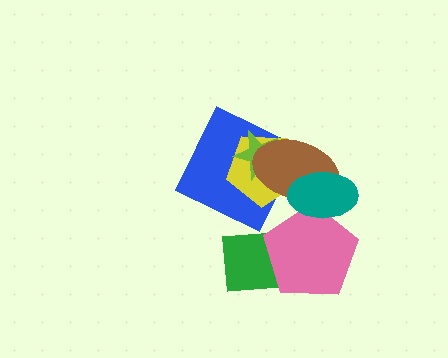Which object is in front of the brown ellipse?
The teal ellipse is in front of the brown ellipse.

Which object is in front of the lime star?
The brown ellipse is in front of the lime star.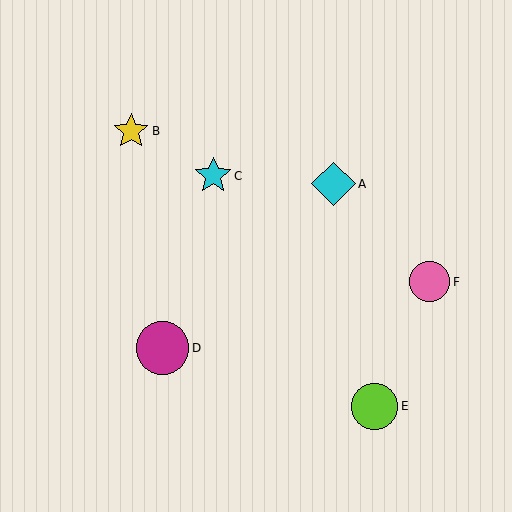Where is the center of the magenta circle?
The center of the magenta circle is at (162, 348).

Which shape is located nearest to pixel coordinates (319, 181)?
The cyan diamond (labeled A) at (333, 184) is nearest to that location.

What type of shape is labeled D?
Shape D is a magenta circle.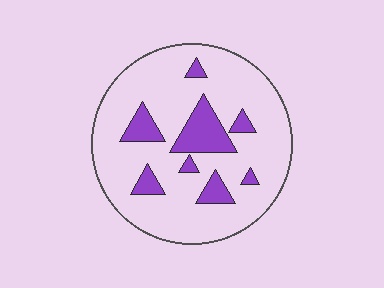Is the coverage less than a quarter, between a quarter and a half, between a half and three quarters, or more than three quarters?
Less than a quarter.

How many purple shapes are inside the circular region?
8.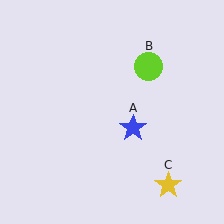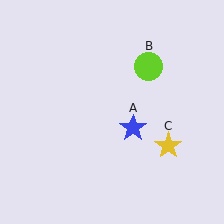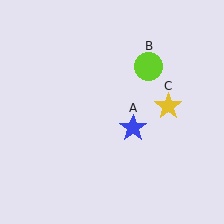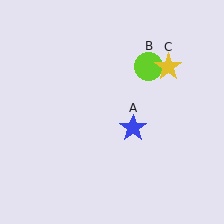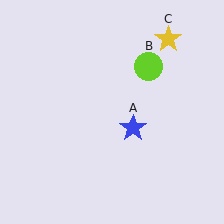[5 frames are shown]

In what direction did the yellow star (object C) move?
The yellow star (object C) moved up.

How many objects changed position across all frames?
1 object changed position: yellow star (object C).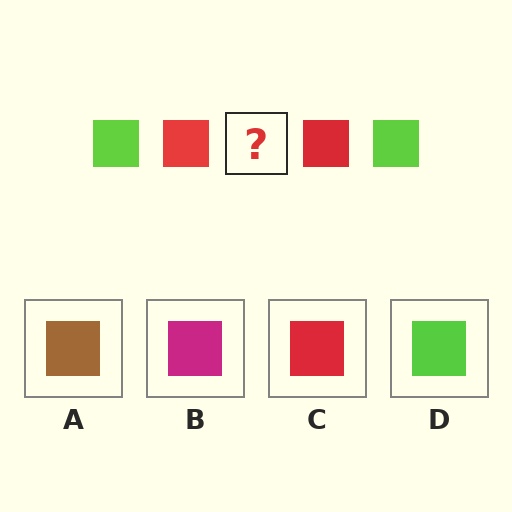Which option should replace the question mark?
Option D.